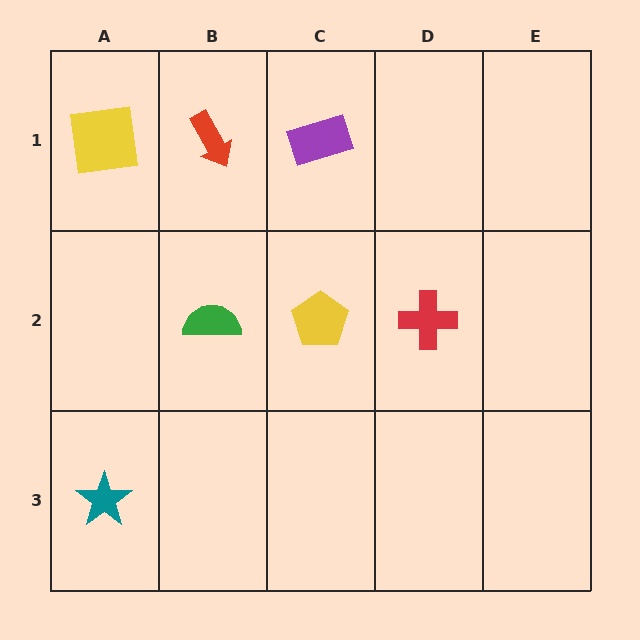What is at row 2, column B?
A green semicircle.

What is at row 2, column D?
A red cross.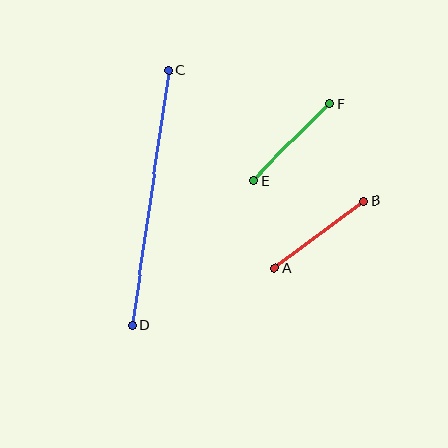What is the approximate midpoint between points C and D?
The midpoint is at approximately (150, 198) pixels.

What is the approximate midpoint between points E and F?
The midpoint is at approximately (291, 142) pixels.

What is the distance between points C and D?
The distance is approximately 257 pixels.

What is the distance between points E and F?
The distance is approximately 108 pixels.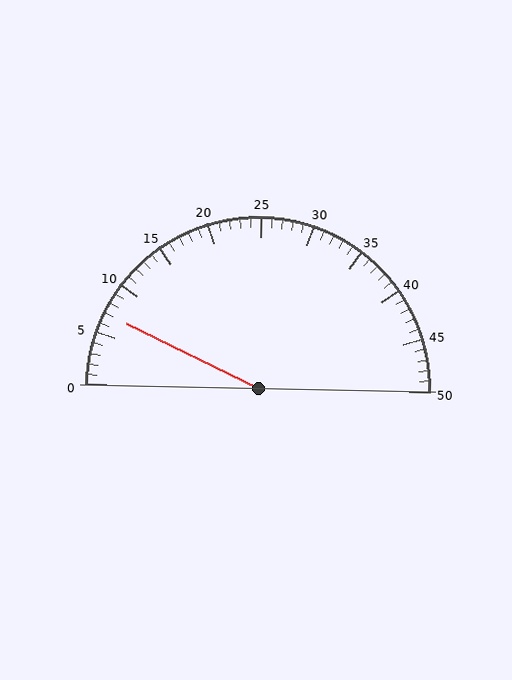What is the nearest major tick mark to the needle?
The nearest major tick mark is 5.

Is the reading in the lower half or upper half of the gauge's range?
The reading is in the lower half of the range (0 to 50).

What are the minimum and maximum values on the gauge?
The gauge ranges from 0 to 50.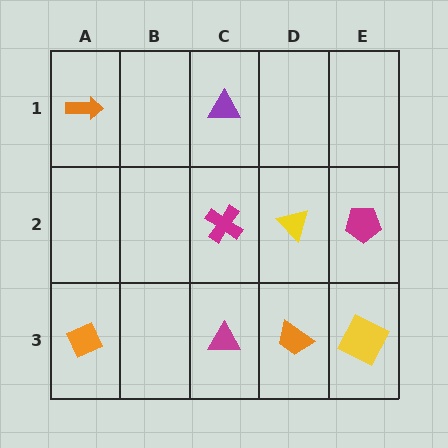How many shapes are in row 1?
2 shapes.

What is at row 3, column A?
An orange diamond.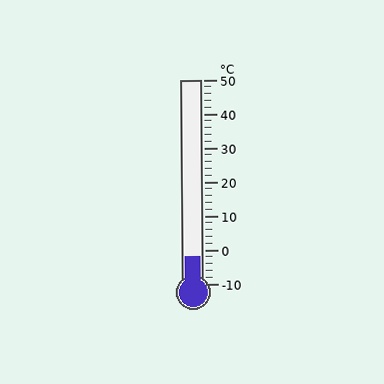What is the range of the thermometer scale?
The thermometer scale ranges from -10°C to 50°C.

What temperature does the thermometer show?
The thermometer shows approximately -2°C.